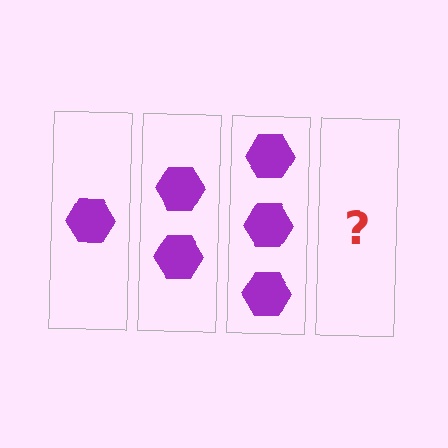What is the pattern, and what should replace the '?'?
The pattern is that each step adds one more hexagon. The '?' should be 4 hexagons.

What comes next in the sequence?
The next element should be 4 hexagons.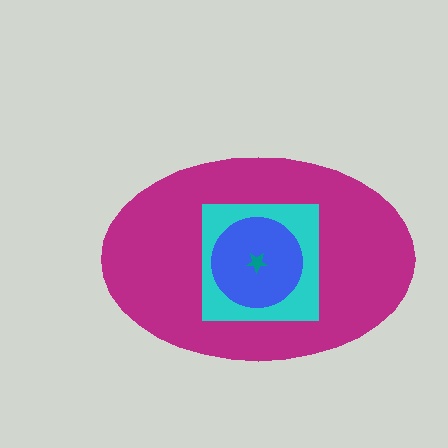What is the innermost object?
The teal star.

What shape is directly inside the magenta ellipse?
The cyan square.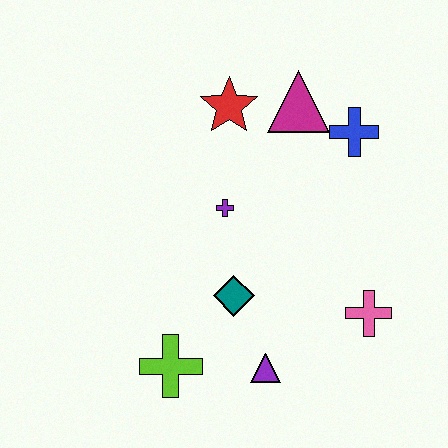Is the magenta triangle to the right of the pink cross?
No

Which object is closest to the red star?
The magenta triangle is closest to the red star.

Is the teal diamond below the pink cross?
No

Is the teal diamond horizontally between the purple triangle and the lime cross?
Yes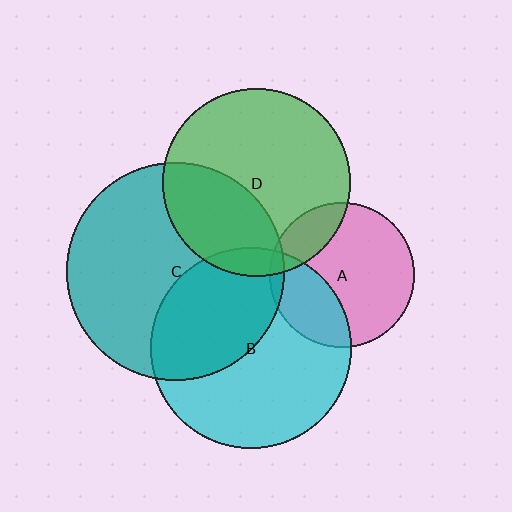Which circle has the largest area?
Circle C (teal).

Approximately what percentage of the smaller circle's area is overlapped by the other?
Approximately 20%.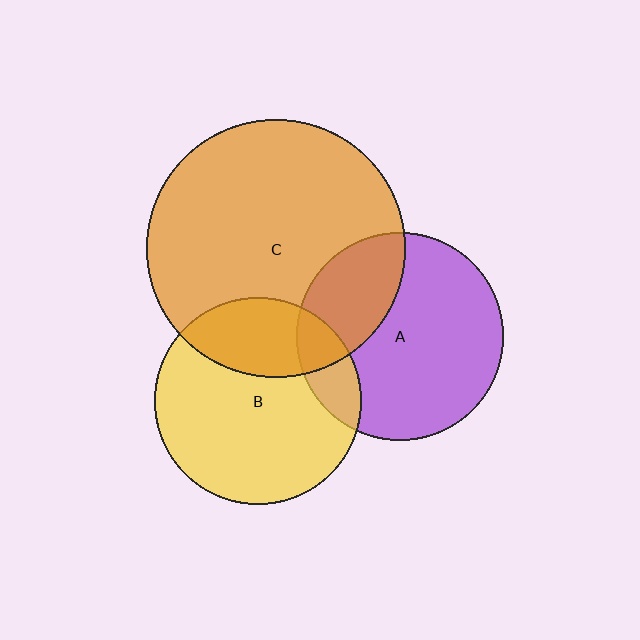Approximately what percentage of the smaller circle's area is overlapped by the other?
Approximately 15%.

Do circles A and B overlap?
Yes.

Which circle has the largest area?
Circle C (orange).